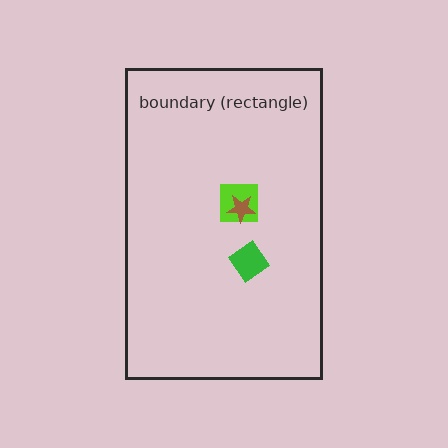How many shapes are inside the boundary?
3 inside, 0 outside.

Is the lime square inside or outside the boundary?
Inside.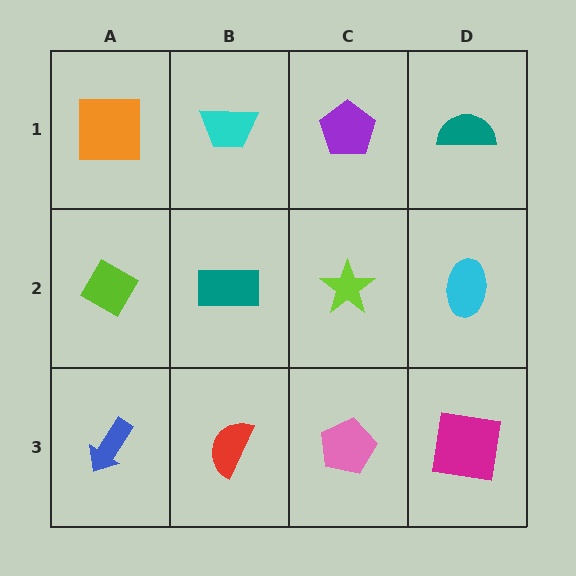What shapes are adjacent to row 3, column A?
A lime diamond (row 2, column A), a red semicircle (row 3, column B).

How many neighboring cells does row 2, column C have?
4.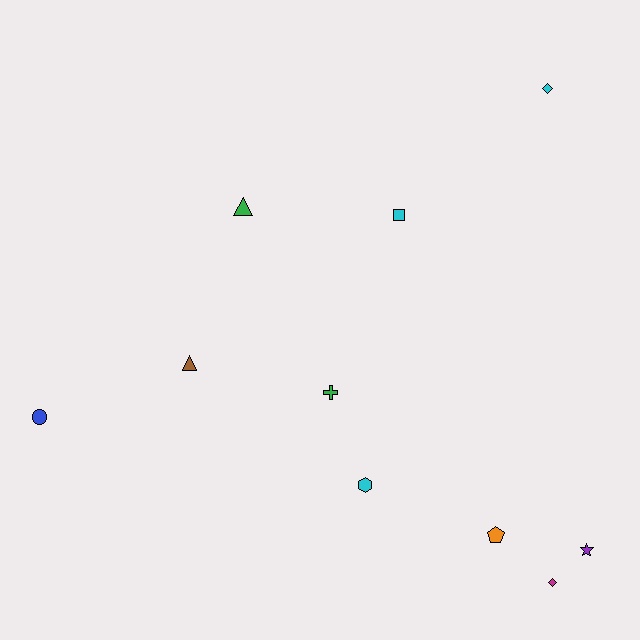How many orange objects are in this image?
There is 1 orange object.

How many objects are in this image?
There are 10 objects.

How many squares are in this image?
There is 1 square.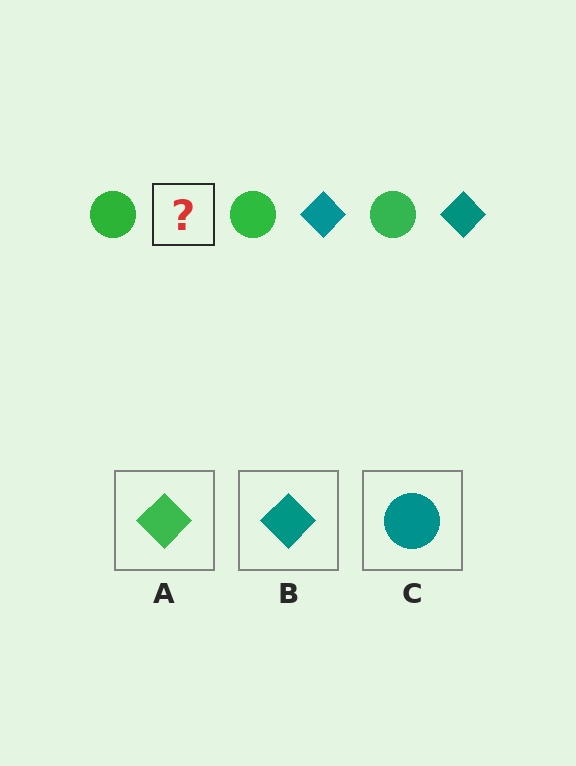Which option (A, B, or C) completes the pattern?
B.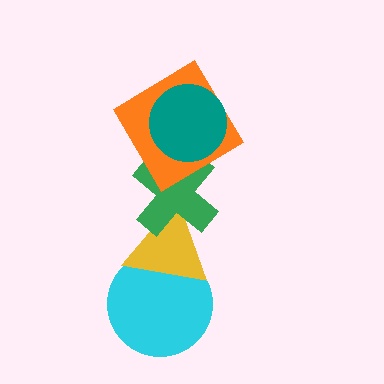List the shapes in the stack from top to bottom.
From top to bottom: the teal circle, the orange diamond, the green cross, the yellow triangle, the cyan circle.